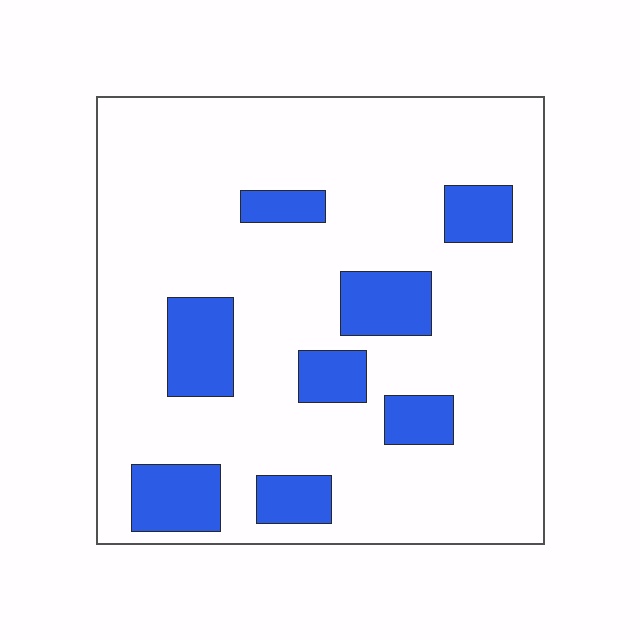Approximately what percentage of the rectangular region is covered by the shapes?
Approximately 20%.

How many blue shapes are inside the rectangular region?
8.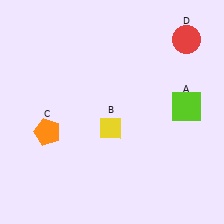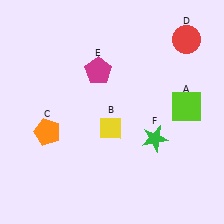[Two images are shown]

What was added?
A magenta pentagon (E), a green star (F) were added in Image 2.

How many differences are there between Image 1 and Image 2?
There are 2 differences between the two images.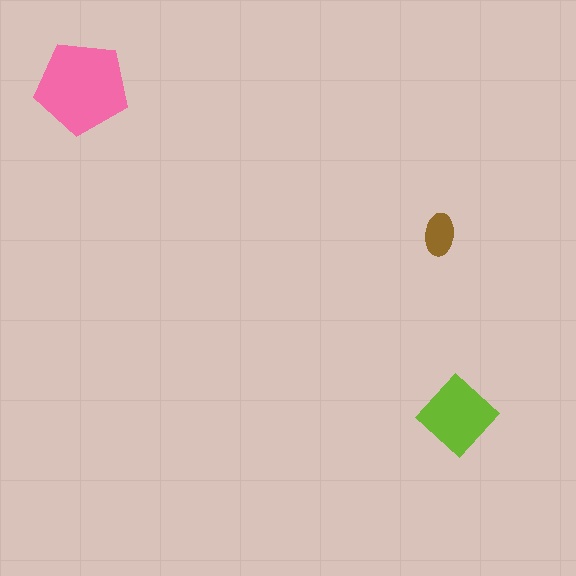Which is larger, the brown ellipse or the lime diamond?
The lime diamond.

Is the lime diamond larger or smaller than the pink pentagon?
Smaller.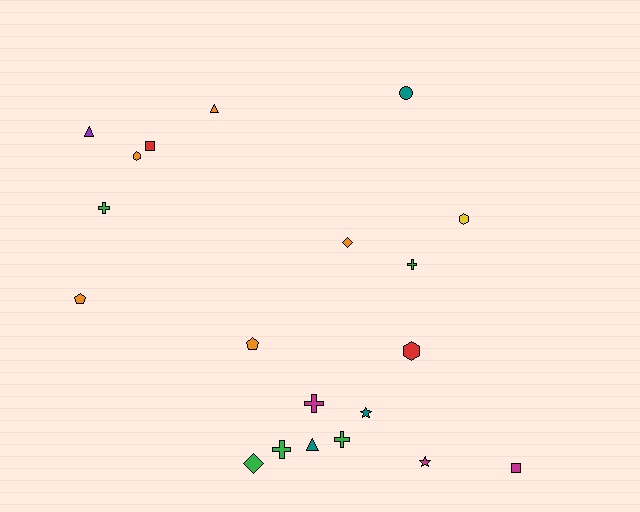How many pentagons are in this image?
There are 2 pentagons.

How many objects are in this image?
There are 20 objects.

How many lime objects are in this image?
There are no lime objects.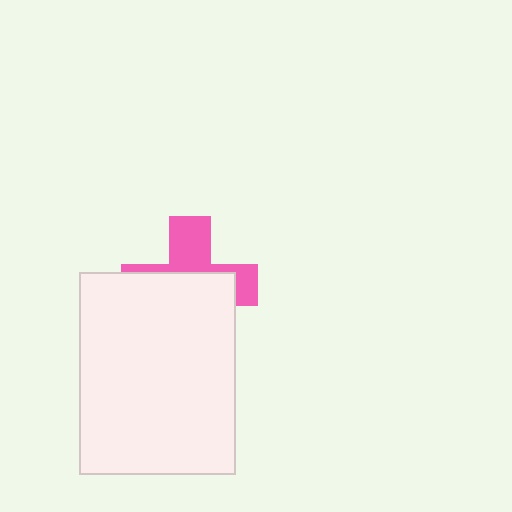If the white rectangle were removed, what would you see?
You would see the complete pink cross.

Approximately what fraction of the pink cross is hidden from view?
Roughly 60% of the pink cross is hidden behind the white rectangle.